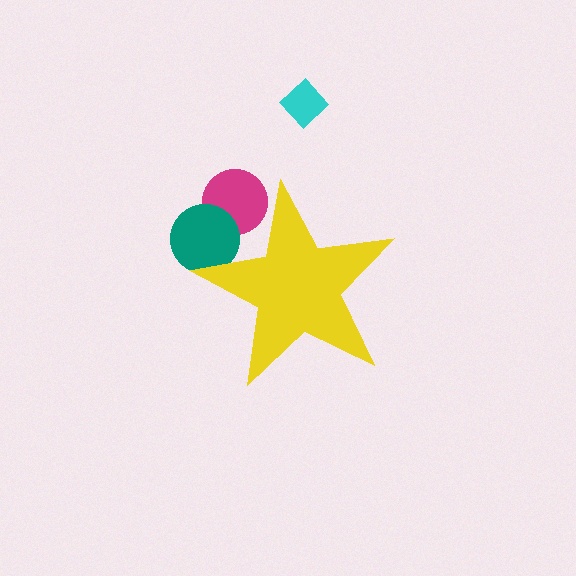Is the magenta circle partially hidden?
Yes, the magenta circle is partially hidden behind the yellow star.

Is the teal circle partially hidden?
Yes, the teal circle is partially hidden behind the yellow star.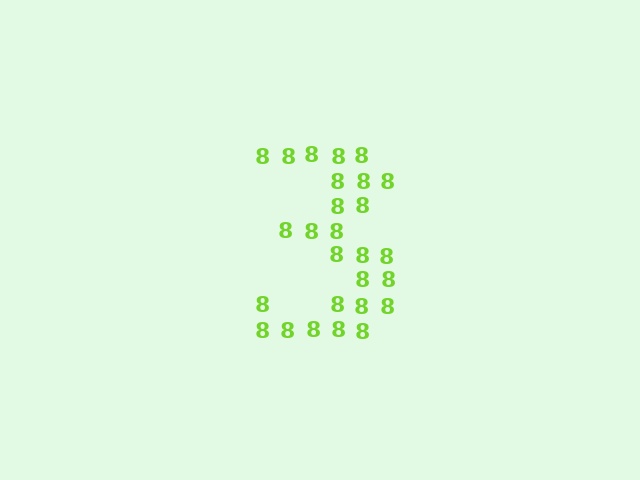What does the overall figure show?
The overall figure shows the digit 3.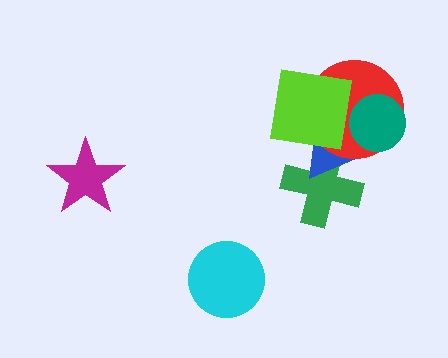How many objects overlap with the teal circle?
3 objects overlap with the teal circle.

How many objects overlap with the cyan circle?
0 objects overlap with the cyan circle.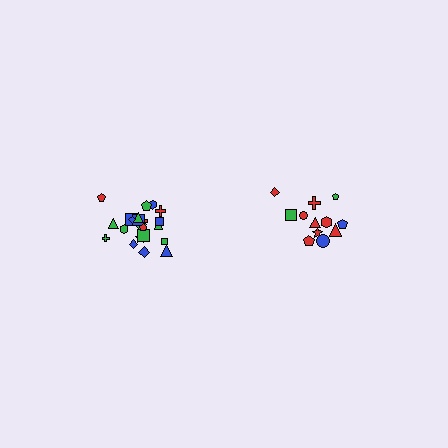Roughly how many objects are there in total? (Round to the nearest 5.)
Roughly 35 objects in total.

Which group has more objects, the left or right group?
The left group.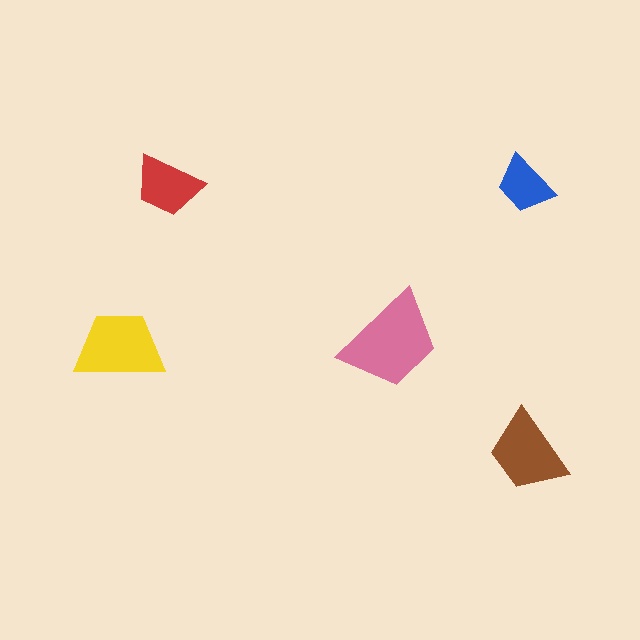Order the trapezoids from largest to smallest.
the pink one, the yellow one, the brown one, the red one, the blue one.